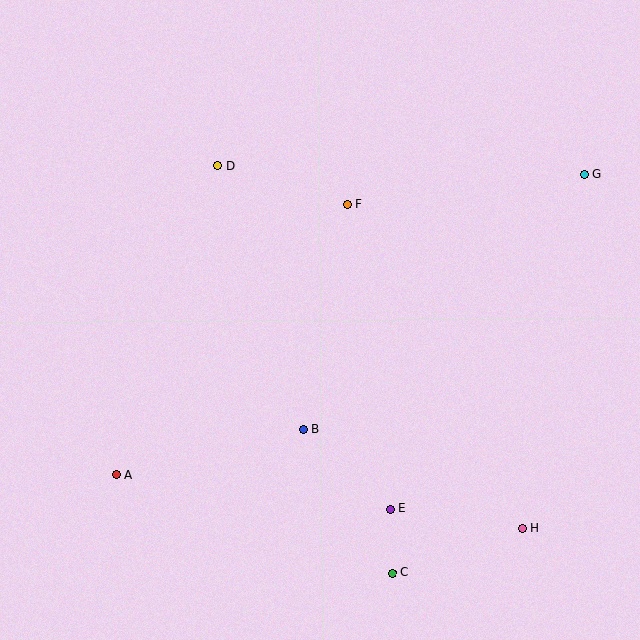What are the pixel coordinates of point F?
Point F is at (348, 204).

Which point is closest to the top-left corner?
Point D is closest to the top-left corner.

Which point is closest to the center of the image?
Point B at (303, 429) is closest to the center.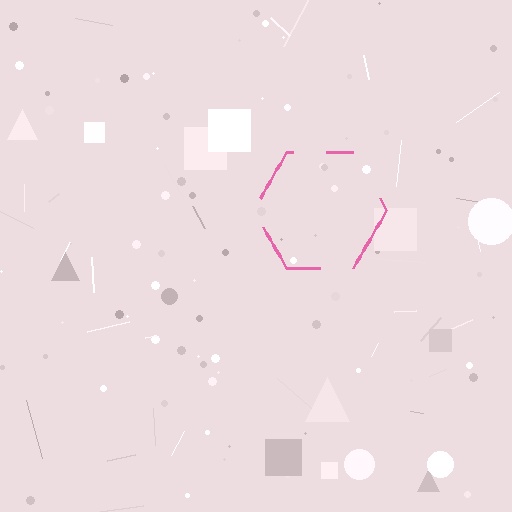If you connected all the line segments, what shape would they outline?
They would outline a hexagon.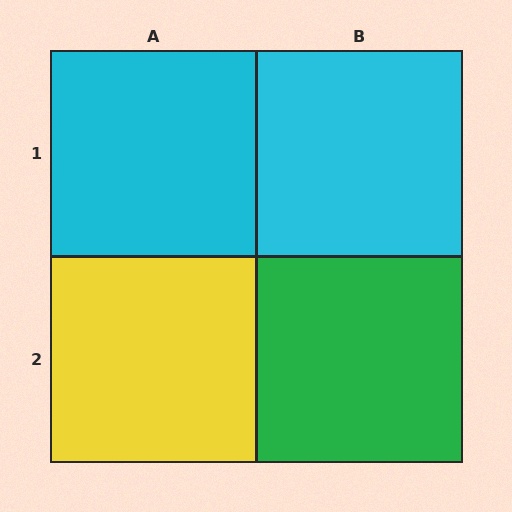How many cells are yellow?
1 cell is yellow.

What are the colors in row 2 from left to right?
Yellow, green.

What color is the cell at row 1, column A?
Cyan.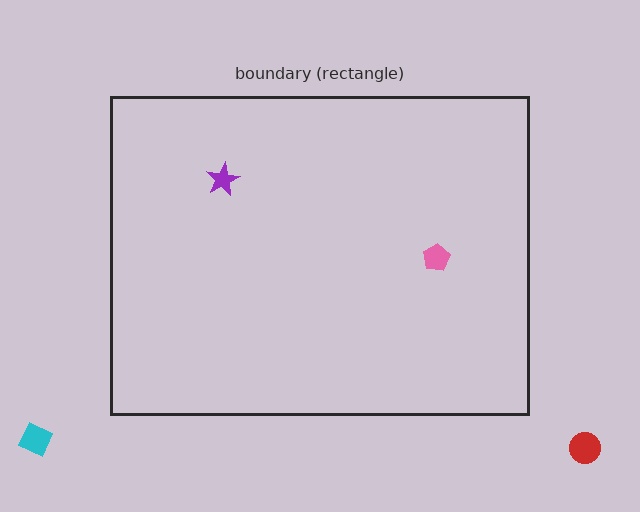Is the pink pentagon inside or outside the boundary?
Inside.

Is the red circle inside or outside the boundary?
Outside.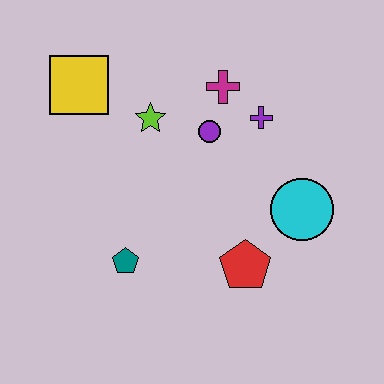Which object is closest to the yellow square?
The lime star is closest to the yellow square.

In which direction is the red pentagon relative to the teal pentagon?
The red pentagon is to the right of the teal pentagon.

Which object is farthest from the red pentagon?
The yellow square is farthest from the red pentagon.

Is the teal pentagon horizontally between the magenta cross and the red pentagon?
No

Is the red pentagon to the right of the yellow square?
Yes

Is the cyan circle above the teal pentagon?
Yes